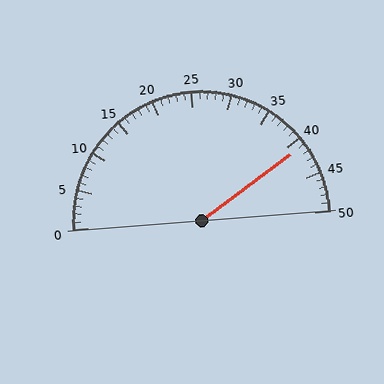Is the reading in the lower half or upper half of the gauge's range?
The reading is in the upper half of the range (0 to 50).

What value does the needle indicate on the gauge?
The needle indicates approximately 41.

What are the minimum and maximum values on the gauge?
The gauge ranges from 0 to 50.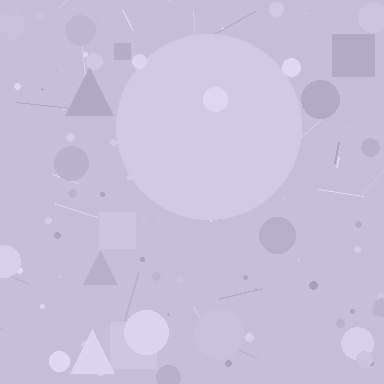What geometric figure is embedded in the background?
A circle is embedded in the background.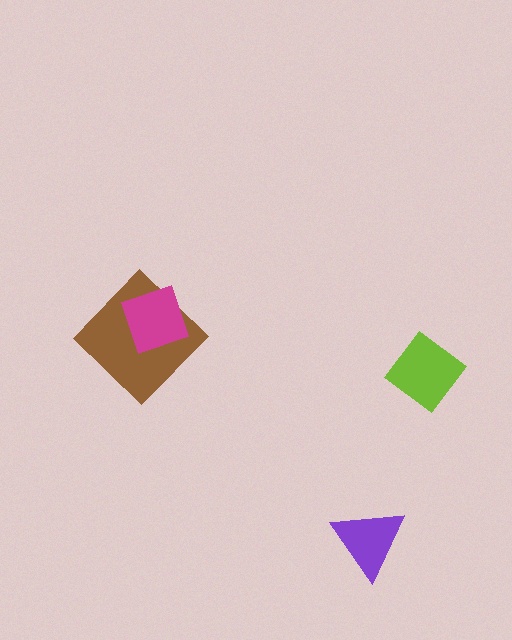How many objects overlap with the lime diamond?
0 objects overlap with the lime diamond.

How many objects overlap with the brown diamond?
1 object overlaps with the brown diamond.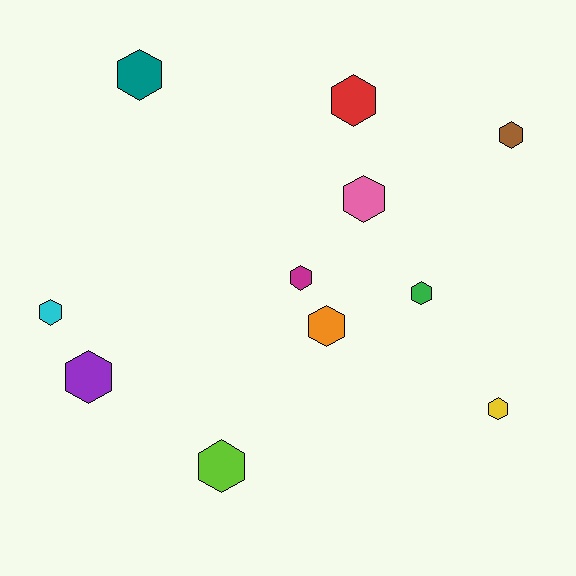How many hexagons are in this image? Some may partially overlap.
There are 11 hexagons.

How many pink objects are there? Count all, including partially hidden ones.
There is 1 pink object.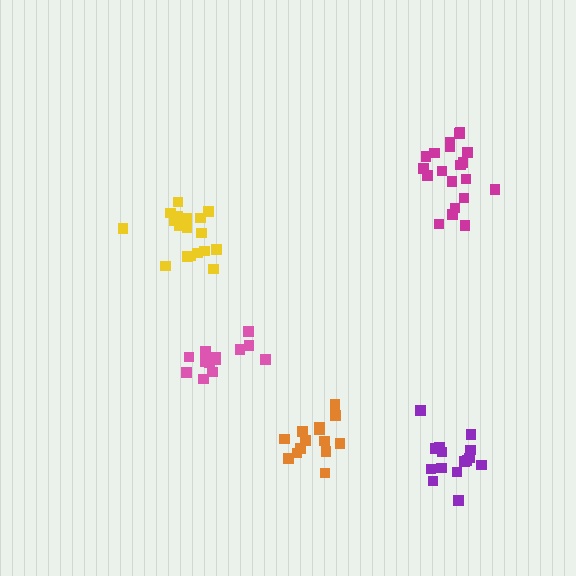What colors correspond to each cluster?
The clusters are colored: orange, magenta, purple, yellow, pink.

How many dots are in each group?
Group 1: 14 dots, Group 2: 20 dots, Group 3: 15 dots, Group 4: 19 dots, Group 5: 14 dots (82 total).